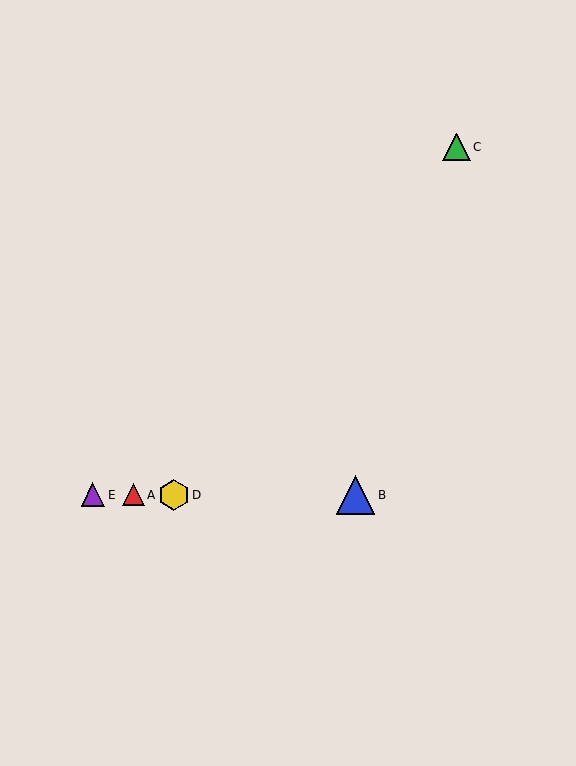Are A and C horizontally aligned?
No, A is at y≈495 and C is at y≈147.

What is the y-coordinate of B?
Object B is at y≈495.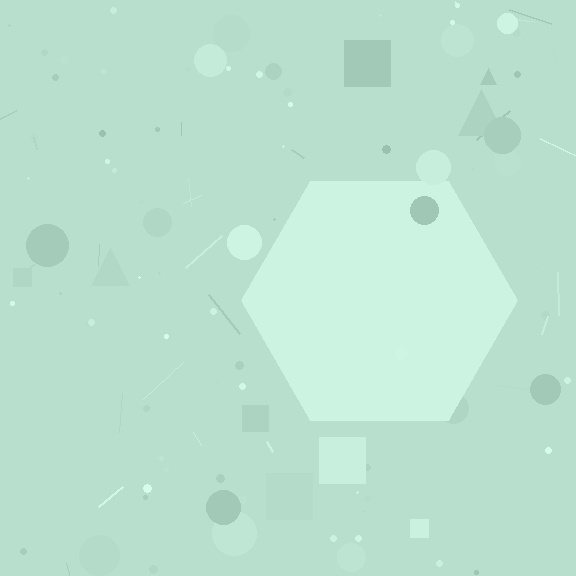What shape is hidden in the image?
A hexagon is hidden in the image.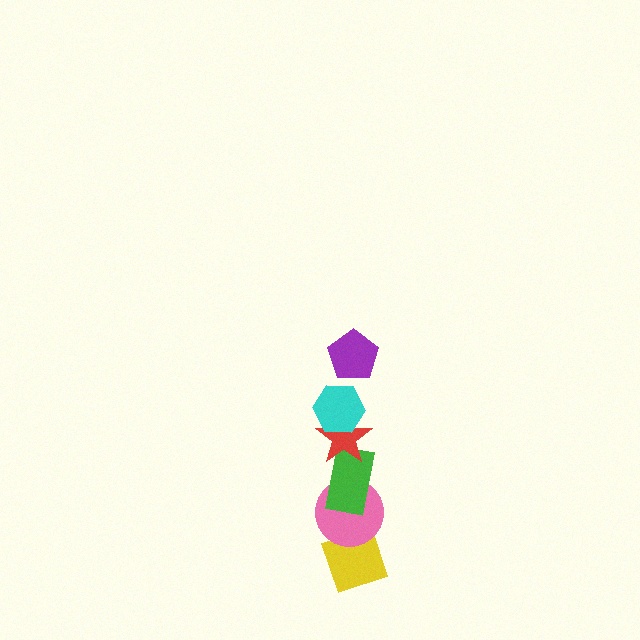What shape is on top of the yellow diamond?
The pink circle is on top of the yellow diamond.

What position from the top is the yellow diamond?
The yellow diamond is 6th from the top.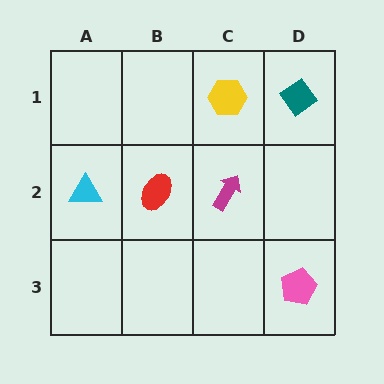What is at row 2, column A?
A cyan triangle.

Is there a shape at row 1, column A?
No, that cell is empty.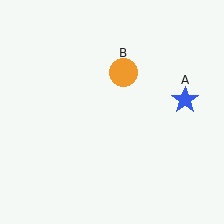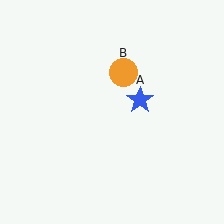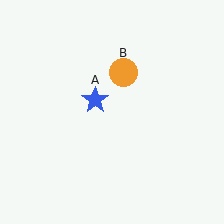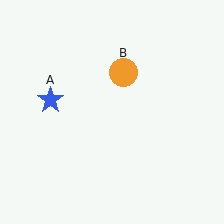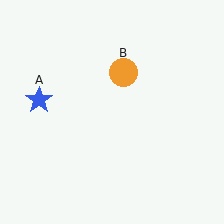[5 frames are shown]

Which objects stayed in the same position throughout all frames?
Orange circle (object B) remained stationary.